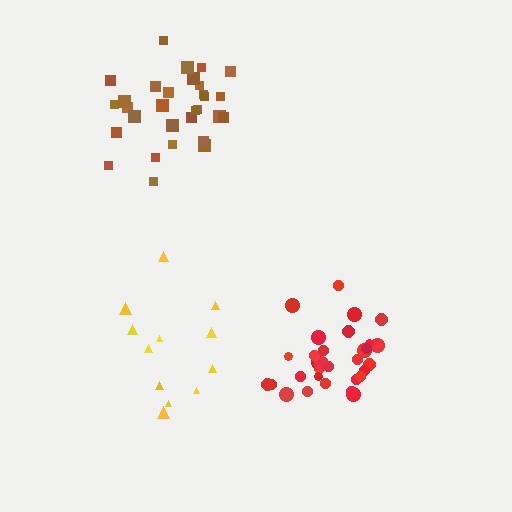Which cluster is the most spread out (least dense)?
Yellow.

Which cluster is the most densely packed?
Red.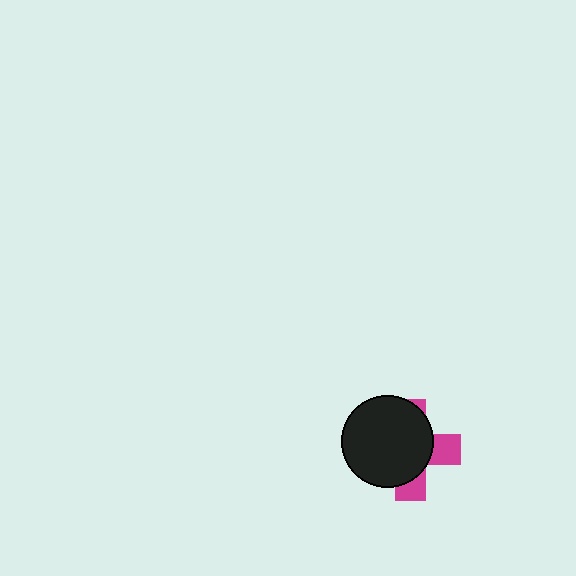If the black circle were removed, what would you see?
You would see the complete magenta cross.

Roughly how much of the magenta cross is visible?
A small part of it is visible (roughly 31%).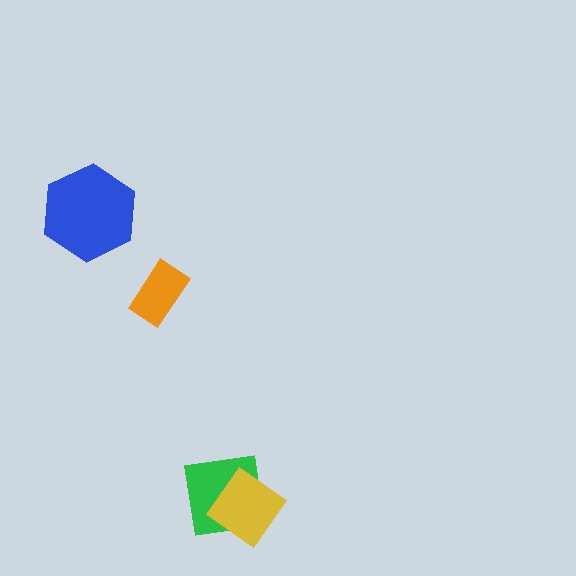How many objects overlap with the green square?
1 object overlaps with the green square.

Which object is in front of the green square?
The yellow diamond is in front of the green square.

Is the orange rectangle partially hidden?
No, no other shape covers it.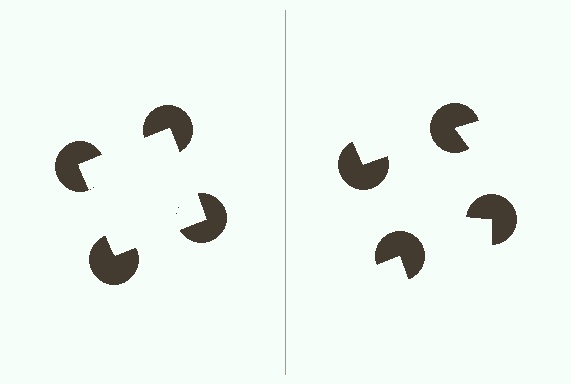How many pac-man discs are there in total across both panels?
8 — 4 on each side.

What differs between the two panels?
The pac-man discs are positioned identically on both sides; only the wedge orientations differ. On the left they align to a square; on the right they are misaligned.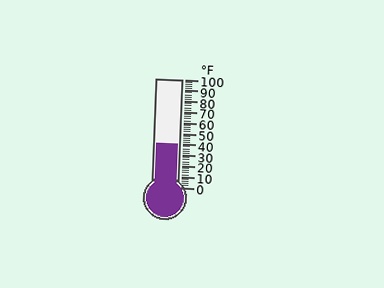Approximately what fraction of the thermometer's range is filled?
The thermometer is filled to approximately 40% of its range.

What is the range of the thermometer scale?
The thermometer scale ranges from 0°F to 100°F.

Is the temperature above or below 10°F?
The temperature is above 10°F.